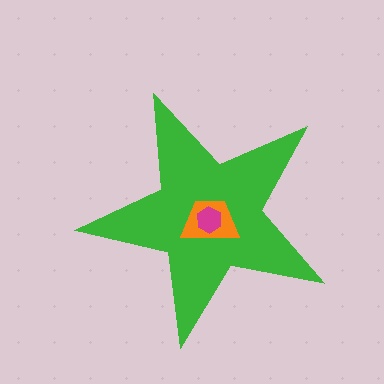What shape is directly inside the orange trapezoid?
The magenta hexagon.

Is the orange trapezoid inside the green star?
Yes.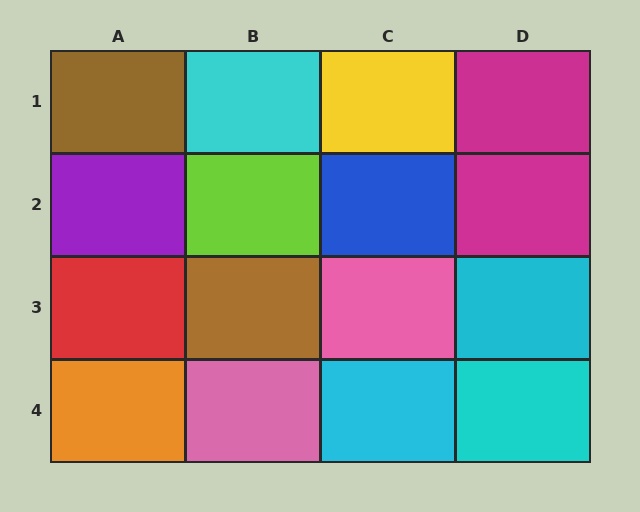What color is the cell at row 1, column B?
Cyan.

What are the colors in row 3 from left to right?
Red, brown, pink, cyan.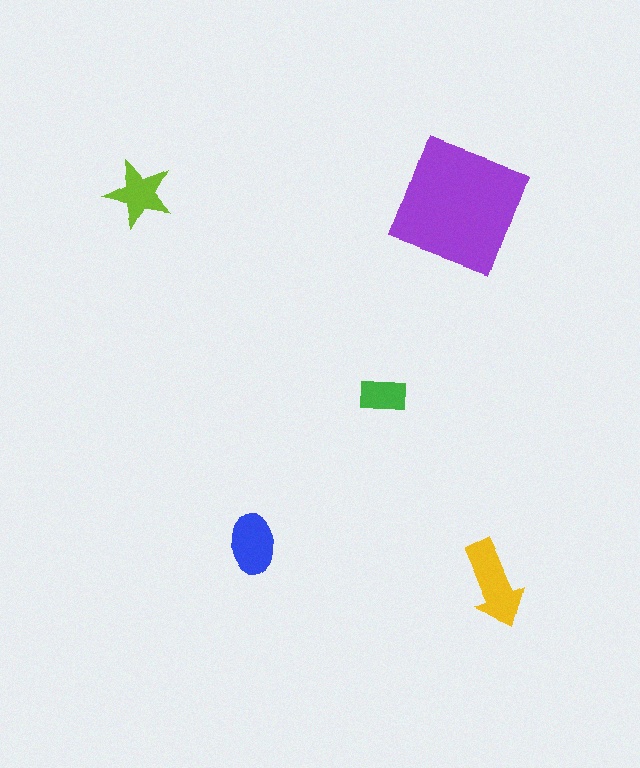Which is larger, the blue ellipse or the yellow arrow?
The yellow arrow.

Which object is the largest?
The purple square.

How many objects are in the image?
There are 5 objects in the image.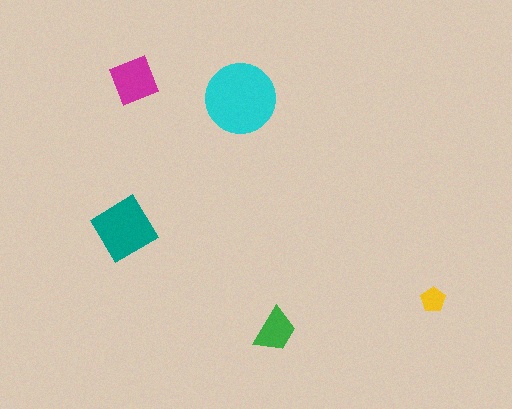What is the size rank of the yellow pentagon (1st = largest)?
5th.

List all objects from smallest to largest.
The yellow pentagon, the green trapezoid, the magenta diamond, the teal diamond, the cyan circle.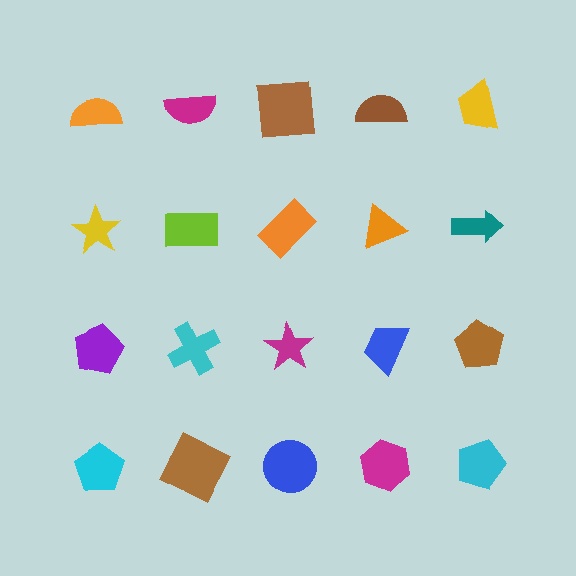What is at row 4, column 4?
A magenta hexagon.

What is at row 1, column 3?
A brown square.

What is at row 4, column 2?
A brown square.